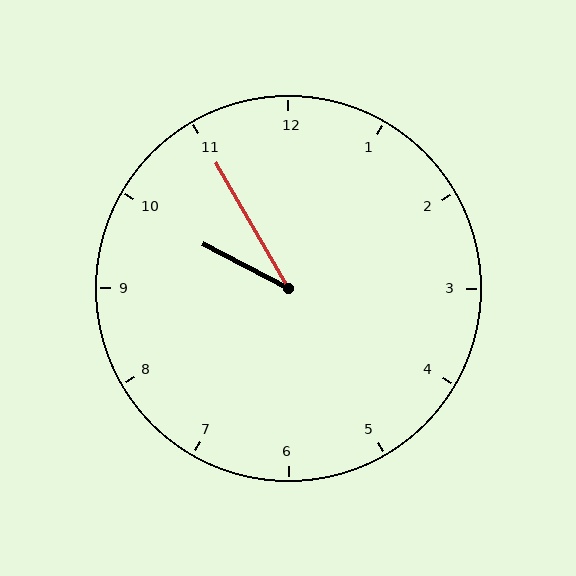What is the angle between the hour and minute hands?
Approximately 32 degrees.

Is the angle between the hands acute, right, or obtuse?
It is acute.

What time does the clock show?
9:55.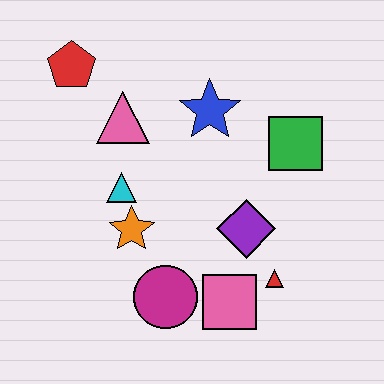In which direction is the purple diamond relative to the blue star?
The purple diamond is below the blue star.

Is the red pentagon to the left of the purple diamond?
Yes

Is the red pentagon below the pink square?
No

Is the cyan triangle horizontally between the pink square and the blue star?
No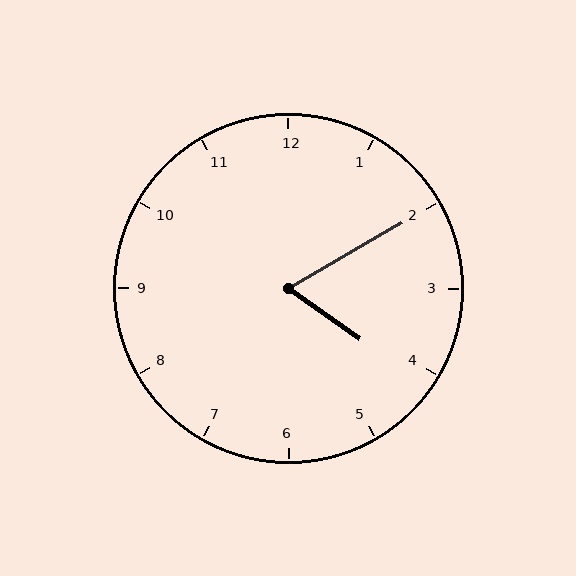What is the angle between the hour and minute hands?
Approximately 65 degrees.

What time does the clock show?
4:10.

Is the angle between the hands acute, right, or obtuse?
It is acute.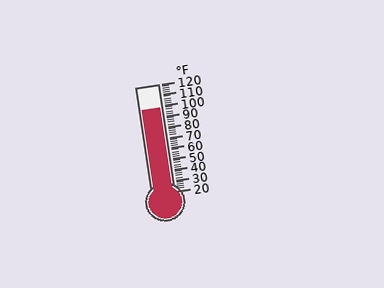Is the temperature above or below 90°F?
The temperature is above 90°F.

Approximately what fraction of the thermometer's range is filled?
The thermometer is filled to approximately 80% of its range.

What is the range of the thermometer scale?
The thermometer scale ranges from 20°F to 120°F.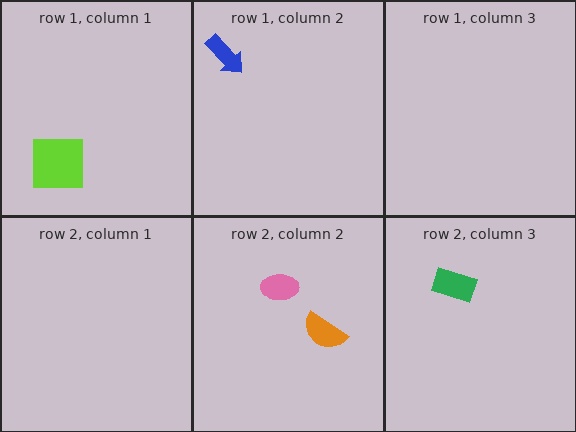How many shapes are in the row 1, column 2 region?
1.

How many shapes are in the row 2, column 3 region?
1.